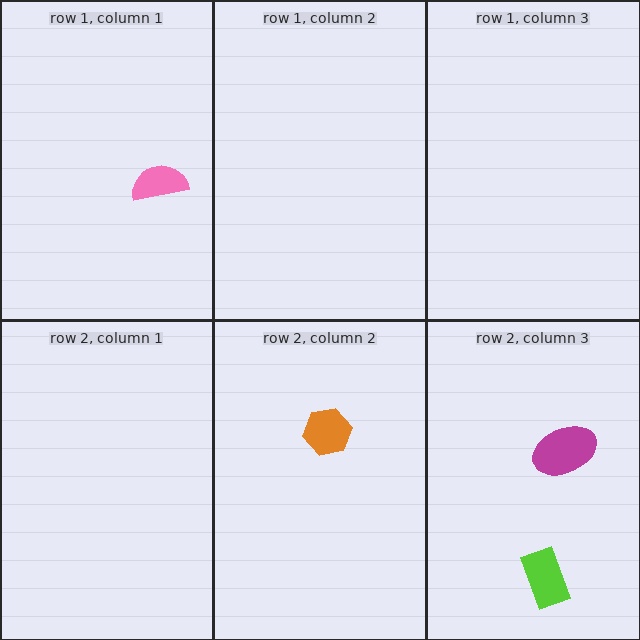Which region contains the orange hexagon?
The row 2, column 2 region.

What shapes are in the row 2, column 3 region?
The magenta ellipse, the lime rectangle.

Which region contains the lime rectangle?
The row 2, column 3 region.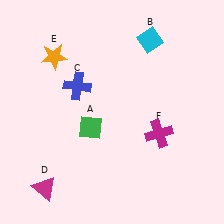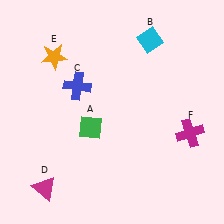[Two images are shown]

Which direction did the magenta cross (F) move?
The magenta cross (F) moved right.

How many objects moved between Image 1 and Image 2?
1 object moved between the two images.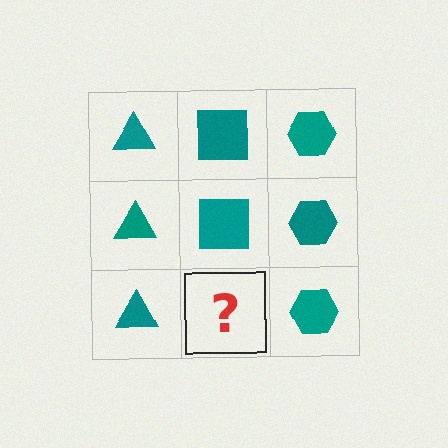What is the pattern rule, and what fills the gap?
The rule is that each column has a consistent shape. The gap should be filled with a teal square.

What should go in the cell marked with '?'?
The missing cell should contain a teal square.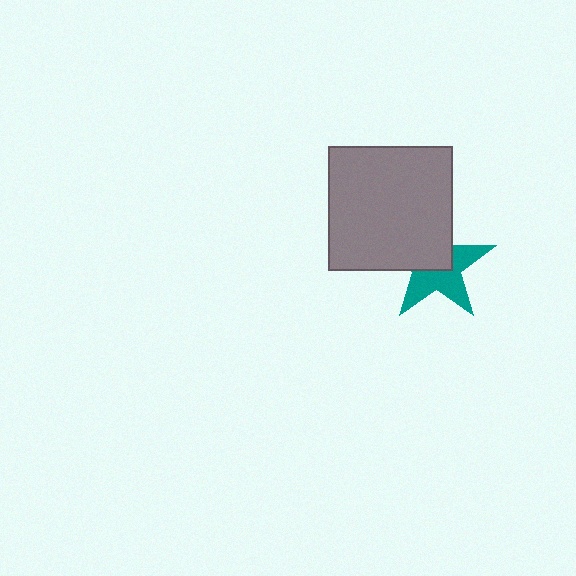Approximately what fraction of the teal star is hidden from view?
Roughly 48% of the teal star is hidden behind the gray square.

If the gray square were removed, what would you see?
You would see the complete teal star.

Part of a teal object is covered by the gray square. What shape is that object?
It is a star.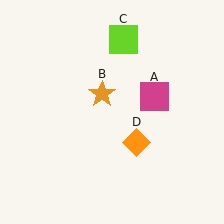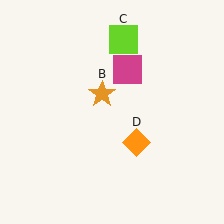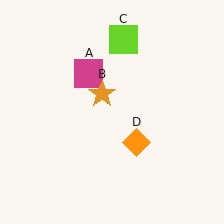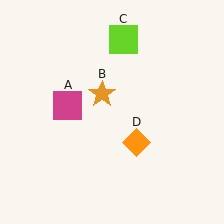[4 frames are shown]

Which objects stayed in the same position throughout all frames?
Orange star (object B) and lime square (object C) and orange diamond (object D) remained stationary.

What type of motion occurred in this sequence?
The magenta square (object A) rotated counterclockwise around the center of the scene.